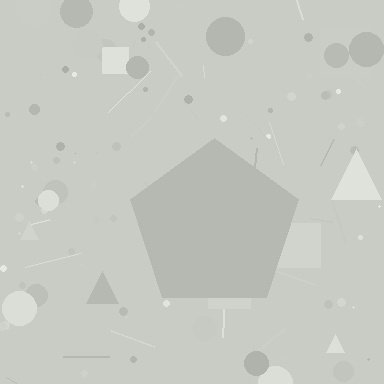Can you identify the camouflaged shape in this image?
The camouflaged shape is a pentagon.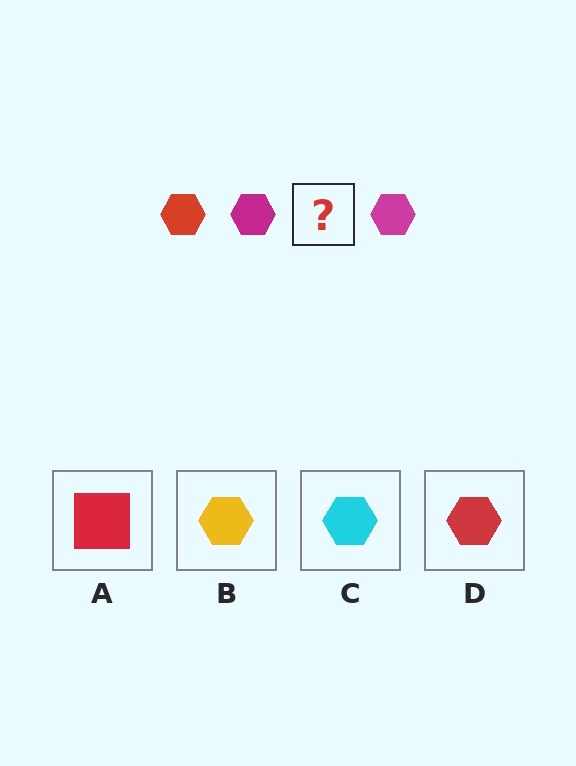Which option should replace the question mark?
Option D.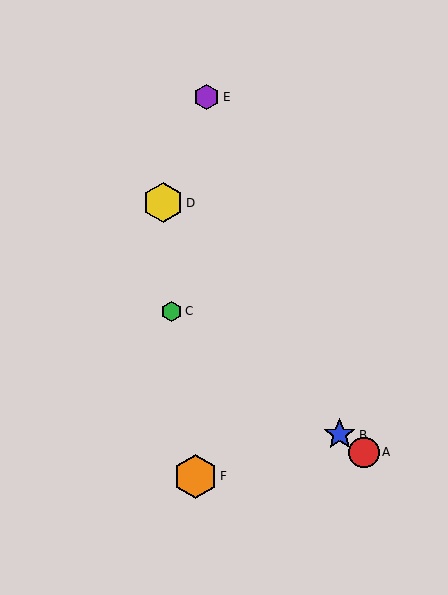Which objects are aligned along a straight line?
Objects A, B, C are aligned along a straight line.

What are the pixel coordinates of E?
Object E is at (207, 97).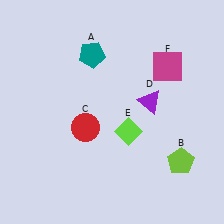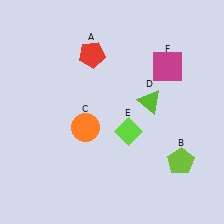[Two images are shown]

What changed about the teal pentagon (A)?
In Image 1, A is teal. In Image 2, it changed to red.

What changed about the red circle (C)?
In Image 1, C is red. In Image 2, it changed to orange.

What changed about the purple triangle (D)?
In Image 1, D is purple. In Image 2, it changed to lime.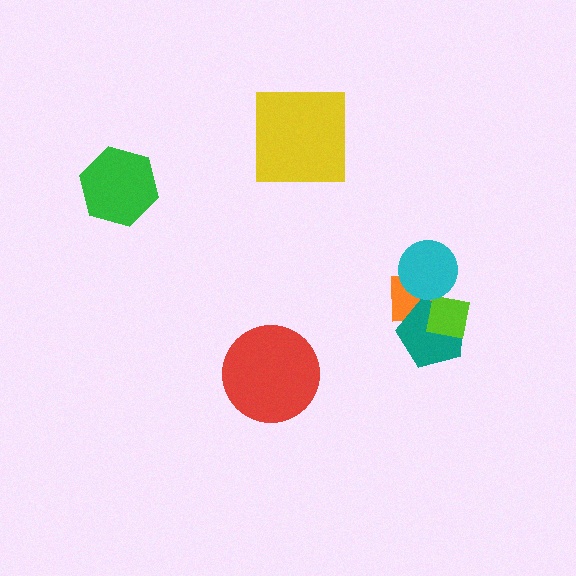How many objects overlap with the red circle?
0 objects overlap with the red circle.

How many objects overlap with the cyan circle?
1 object overlaps with the cyan circle.